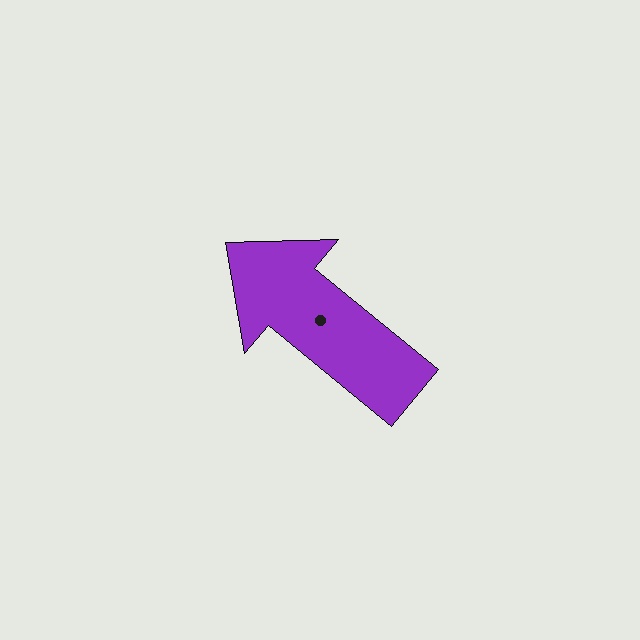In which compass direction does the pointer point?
Northwest.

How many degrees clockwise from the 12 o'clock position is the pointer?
Approximately 309 degrees.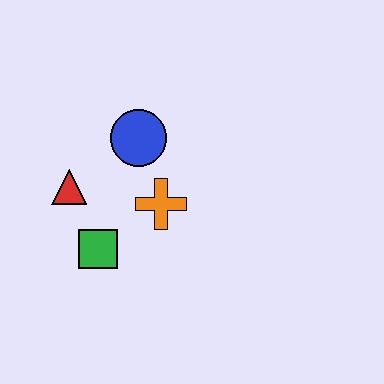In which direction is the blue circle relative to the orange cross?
The blue circle is above the orange cross.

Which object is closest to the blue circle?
The orange cross is closest to the blue circle.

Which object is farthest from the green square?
The blue circle is farthest from the green square.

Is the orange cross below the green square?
No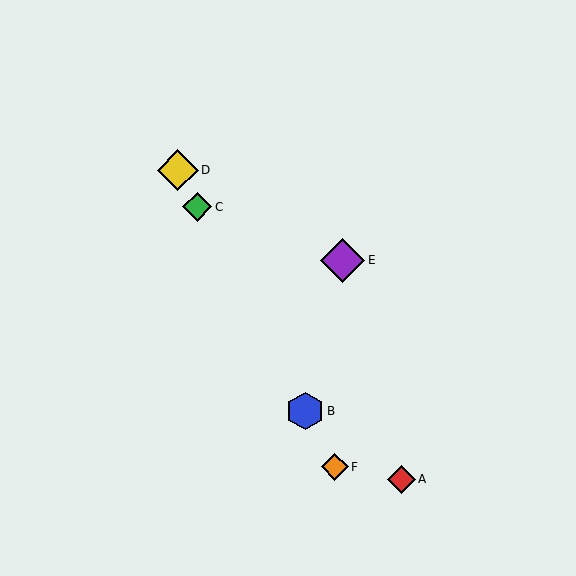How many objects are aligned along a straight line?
4 objects (B, C, D, F) are aligned along a straight line.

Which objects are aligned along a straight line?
Objects B, C, D, F are aligned along a straight line.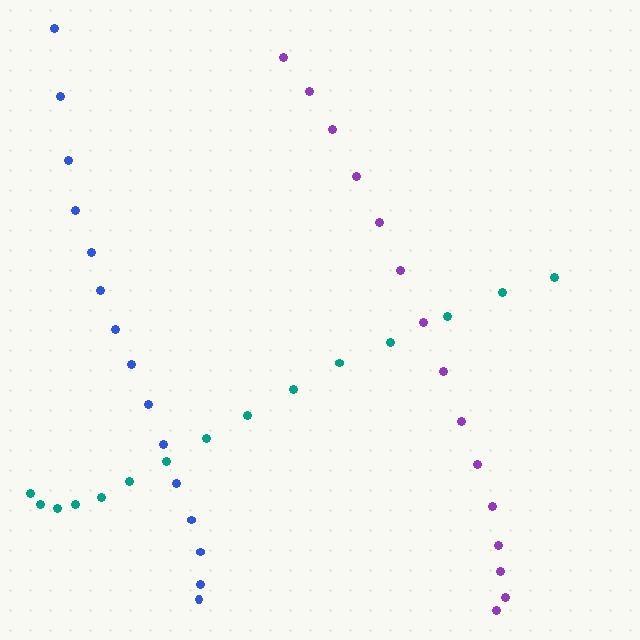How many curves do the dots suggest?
There are 3 distinct paths.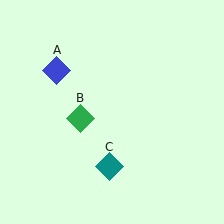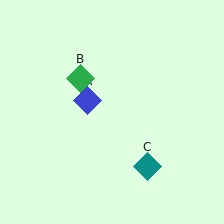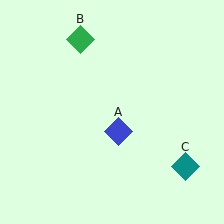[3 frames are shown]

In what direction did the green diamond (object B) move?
The green diamond (object B) moved up.